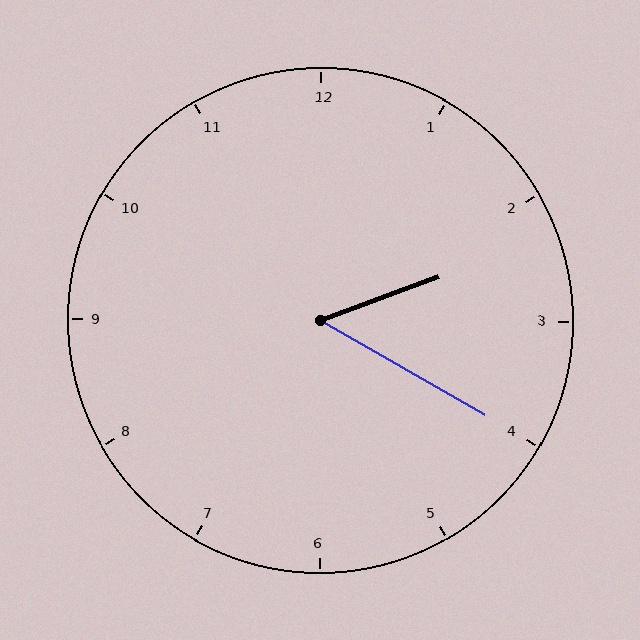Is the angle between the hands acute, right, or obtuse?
It is acute.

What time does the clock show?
2:20.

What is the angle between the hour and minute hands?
Approximately 50 degrees.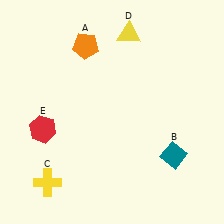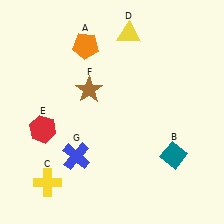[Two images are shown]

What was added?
A brown star (F), a blue cross (G) were added in Image 2.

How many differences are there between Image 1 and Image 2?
There are 2 differences between the two images.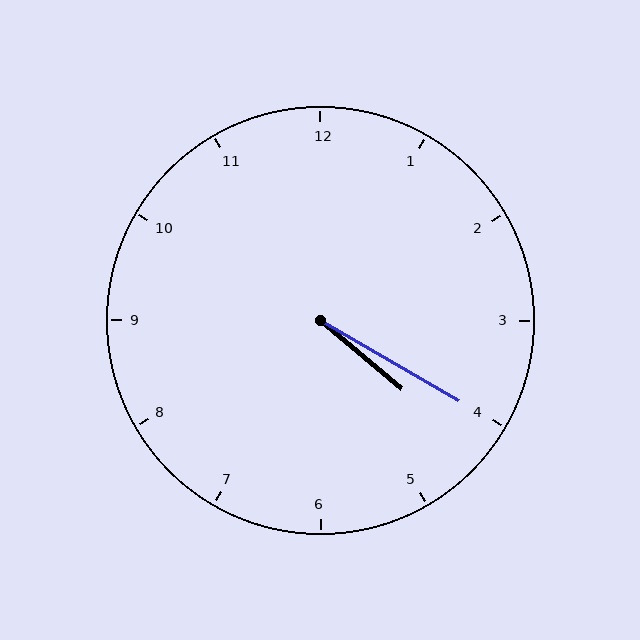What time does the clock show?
4:20.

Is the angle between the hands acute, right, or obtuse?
It is acute.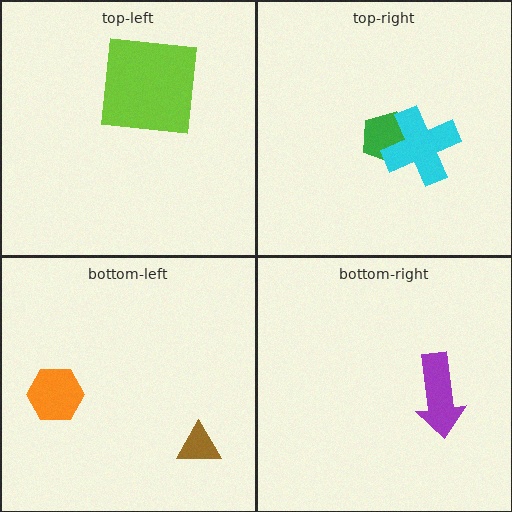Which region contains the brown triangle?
The bottom-left region.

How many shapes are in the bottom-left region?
2.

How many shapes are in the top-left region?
1.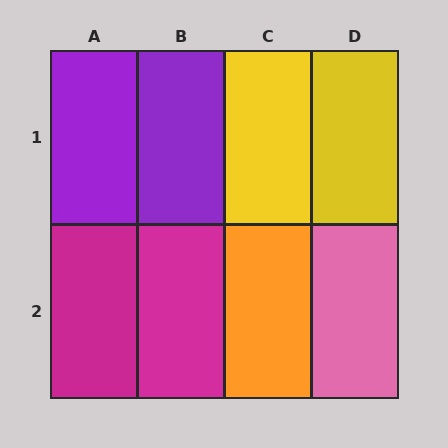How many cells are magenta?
2 cells are magenta.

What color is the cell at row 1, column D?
Yellow.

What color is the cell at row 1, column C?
Yellow.